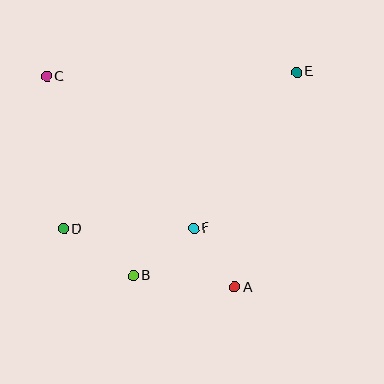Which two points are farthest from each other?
Points A and C are farthest from each other.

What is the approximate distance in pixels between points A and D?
The distance between A and D is approximately 180 pixels.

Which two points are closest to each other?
Points A and F are closest to each other.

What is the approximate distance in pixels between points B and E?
The distance between B and E is approximately 261 pixels.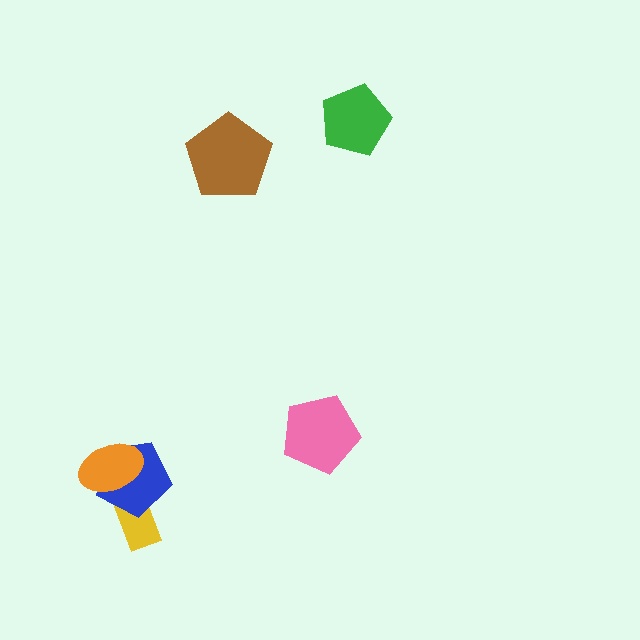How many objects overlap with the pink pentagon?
0 objects overlap with the pink pentagon.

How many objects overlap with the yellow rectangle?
1 object overlaps with the yellow rectangle.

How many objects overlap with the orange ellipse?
1 object overlaps with the orange ellipse.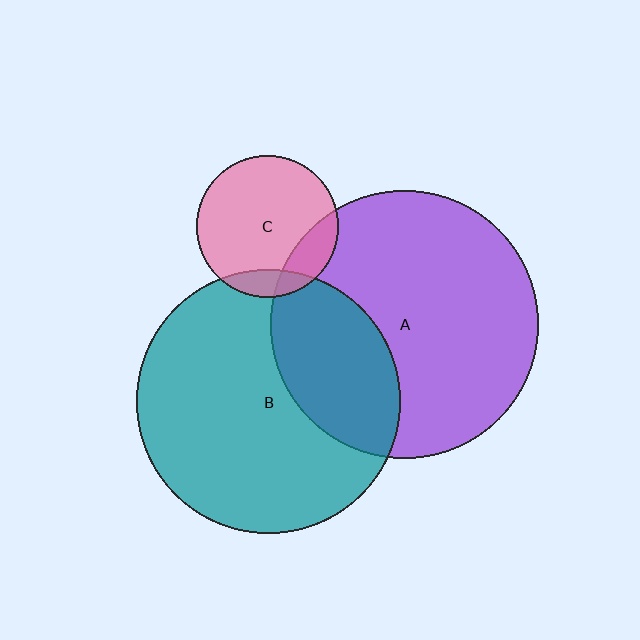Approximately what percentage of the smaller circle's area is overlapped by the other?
Approximately 15%.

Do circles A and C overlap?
Yes.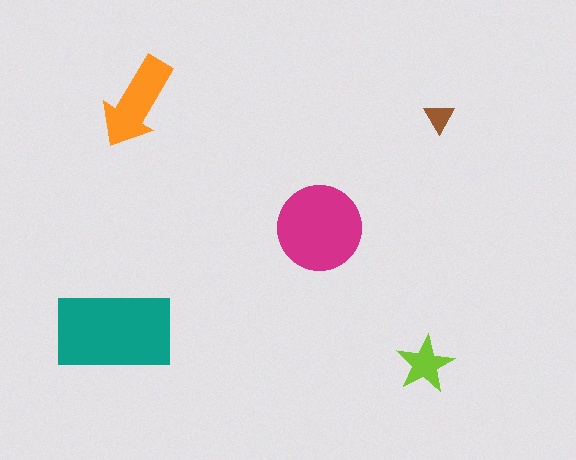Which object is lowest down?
The lime star is bottommost.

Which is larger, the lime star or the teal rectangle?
The teal rectangle.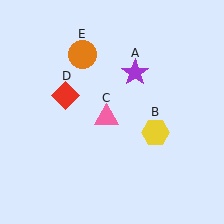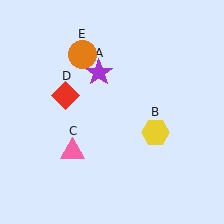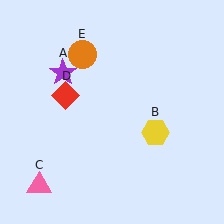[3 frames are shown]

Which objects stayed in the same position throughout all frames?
Yellow hexagon (object B) and red diamond (object D) and orange circle (object E) remained stationary.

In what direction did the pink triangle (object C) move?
The pink triangle (object C) moved down and to the left.